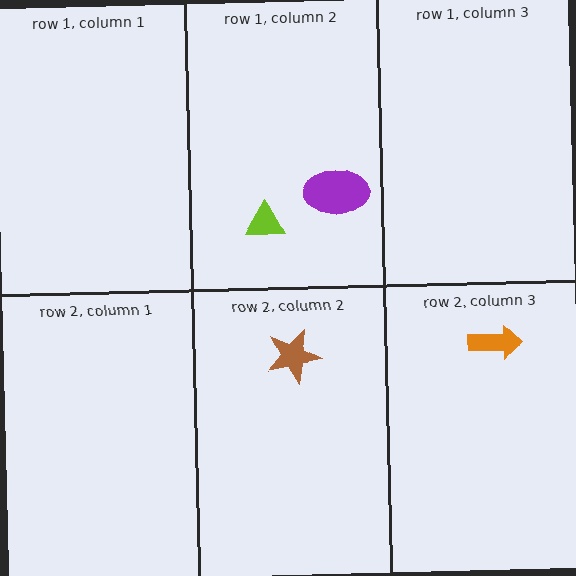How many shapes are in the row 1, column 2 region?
2.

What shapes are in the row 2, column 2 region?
The brown star.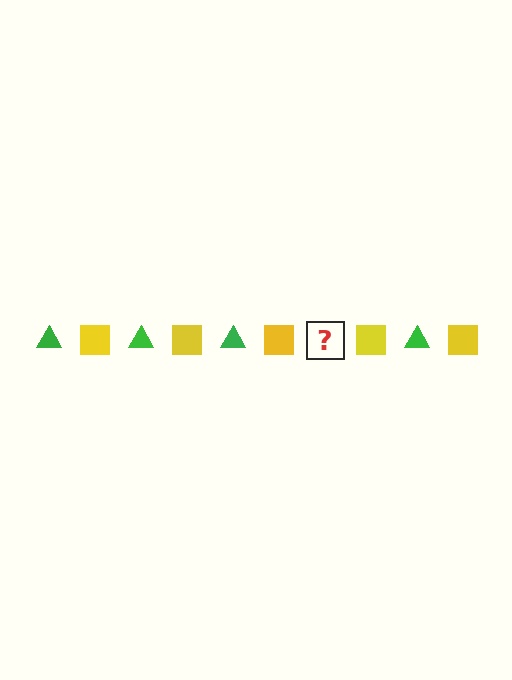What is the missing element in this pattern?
The missing element is a green triangle.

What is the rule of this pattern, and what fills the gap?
The rule is that the pattern alternates between green triangle and yellow square. The gap should be filled with a green triangle.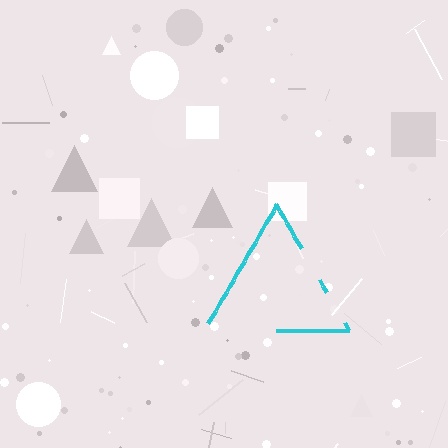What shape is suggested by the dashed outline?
The dashed outline suggests a triangle.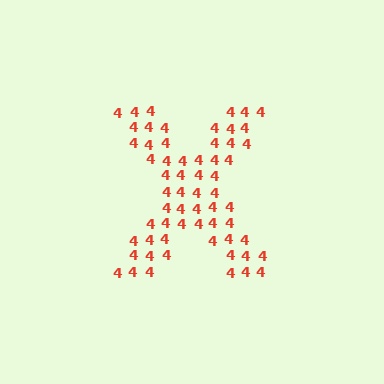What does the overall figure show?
The overall figure shows the letter X.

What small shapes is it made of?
It is made of small digit 4's.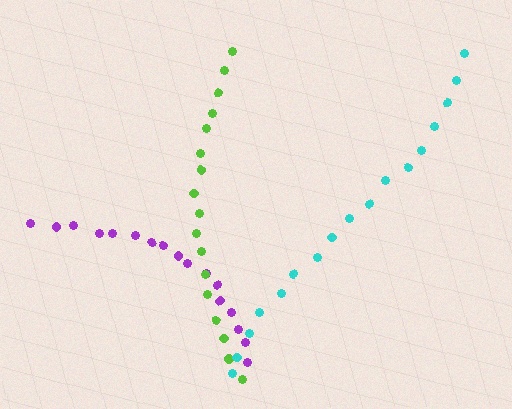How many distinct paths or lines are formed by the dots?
There are 3 distinct paths.